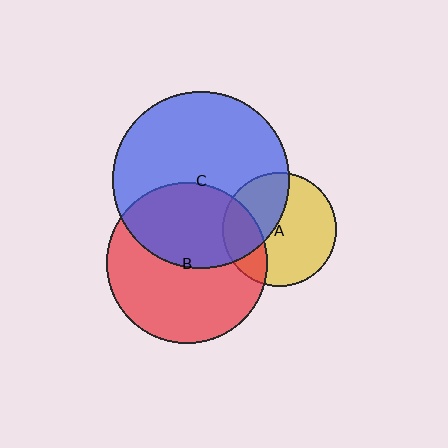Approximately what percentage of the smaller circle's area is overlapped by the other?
Approximately 40%.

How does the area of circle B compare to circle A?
Approximately 2.0 times.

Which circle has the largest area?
Circle C (blue).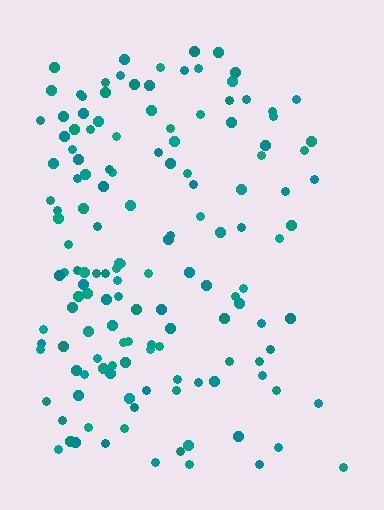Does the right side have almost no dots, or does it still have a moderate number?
Still a moderate number, just noticeably fewer than the left.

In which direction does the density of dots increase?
From right to left, with the left side densest.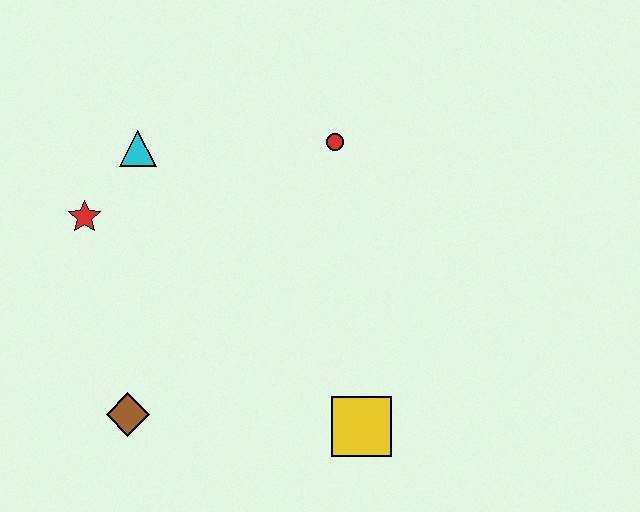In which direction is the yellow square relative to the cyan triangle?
The yellow square is below the cyan triangle.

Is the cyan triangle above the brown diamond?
Yes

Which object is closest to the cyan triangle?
The red star is closest to the cyan triangle.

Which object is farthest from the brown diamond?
The red circle is farthest from the brown diamond.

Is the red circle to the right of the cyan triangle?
Yes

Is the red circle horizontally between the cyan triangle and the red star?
No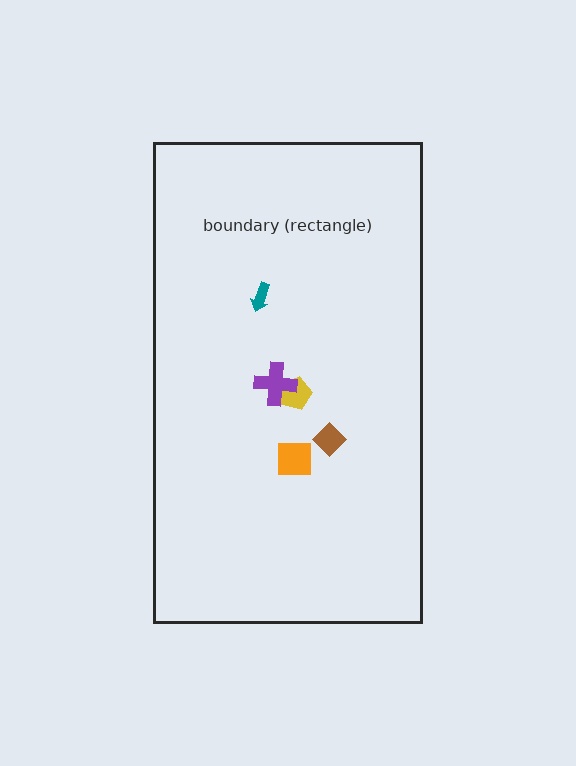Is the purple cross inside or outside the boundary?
Inside.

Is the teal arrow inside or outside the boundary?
Inside.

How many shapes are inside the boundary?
5 inside, 0 outside.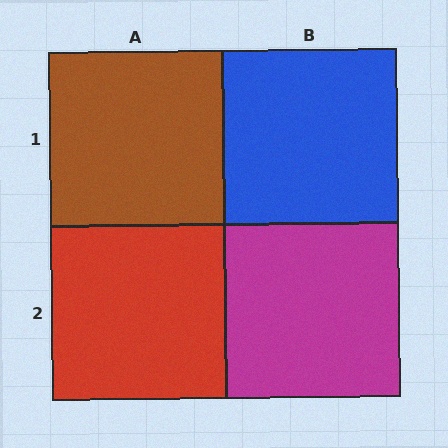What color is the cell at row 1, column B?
Blue.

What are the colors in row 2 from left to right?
Red, magenta.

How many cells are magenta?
1 cell is magenta.